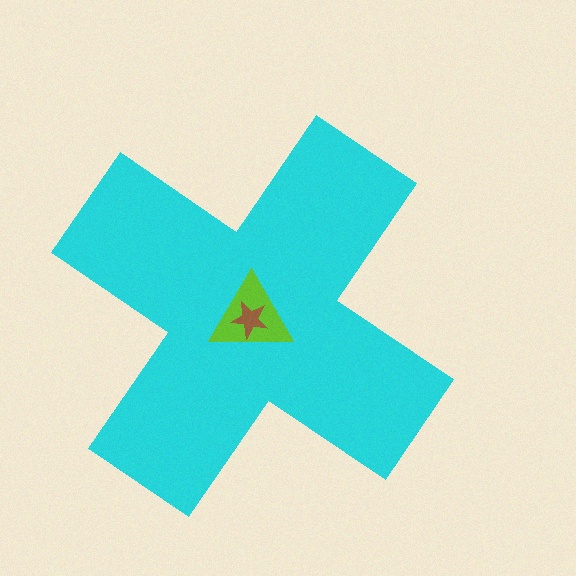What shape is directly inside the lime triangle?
The brown star.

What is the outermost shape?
The cyan cross.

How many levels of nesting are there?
3.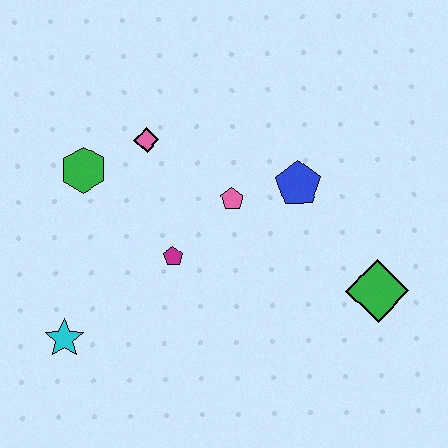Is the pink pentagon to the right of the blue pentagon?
No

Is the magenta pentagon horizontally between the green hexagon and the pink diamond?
No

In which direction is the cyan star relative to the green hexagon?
The cyan star is below the green hexagon.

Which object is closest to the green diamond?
The blue pentagon is closest to the green diamond.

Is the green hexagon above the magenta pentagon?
Yes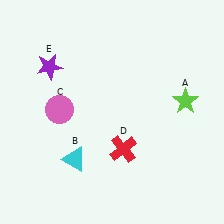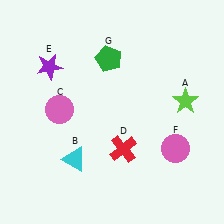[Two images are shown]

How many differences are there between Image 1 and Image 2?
There are 2 differences between the two images.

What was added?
A pink circle (F), a green pentagon (G) were added in Image 2.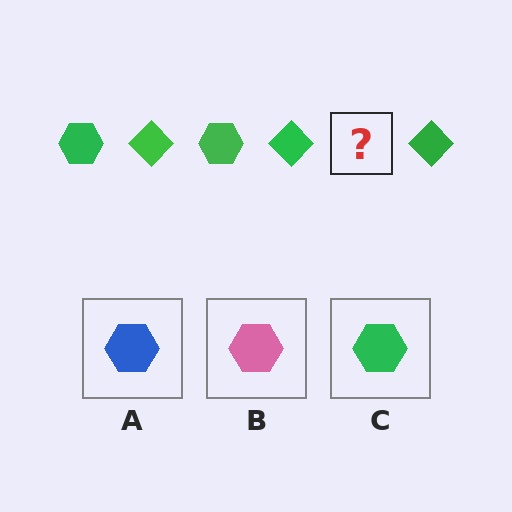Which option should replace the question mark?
Option C.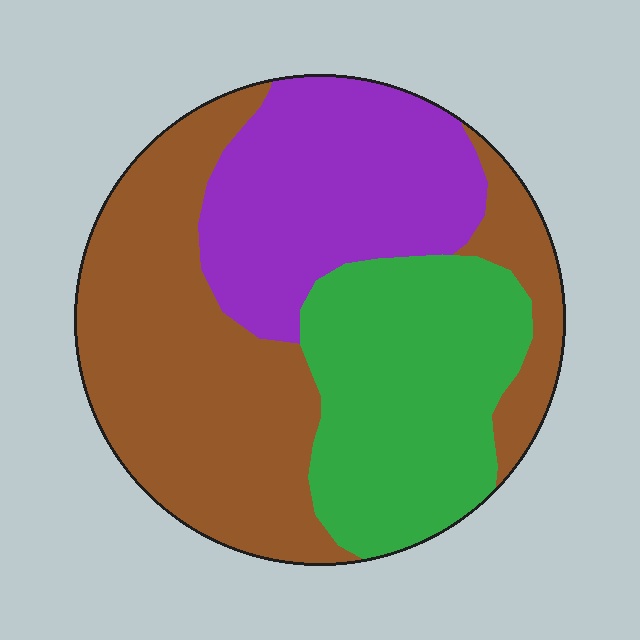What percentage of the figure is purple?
Purple covers 27% of the figure.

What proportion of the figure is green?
Green takes up between a sixth and a third of the figure.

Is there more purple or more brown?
Brown.